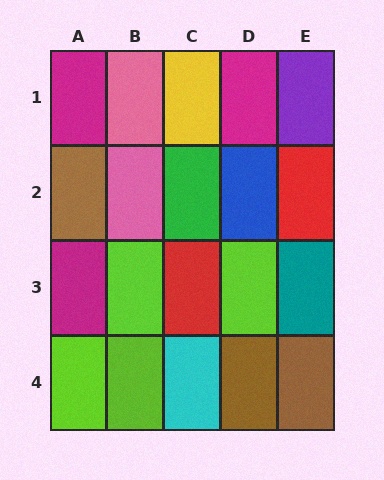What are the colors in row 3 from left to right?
Magenta, lime, red, lime, teal.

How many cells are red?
2 cells are red.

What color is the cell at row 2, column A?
Brown.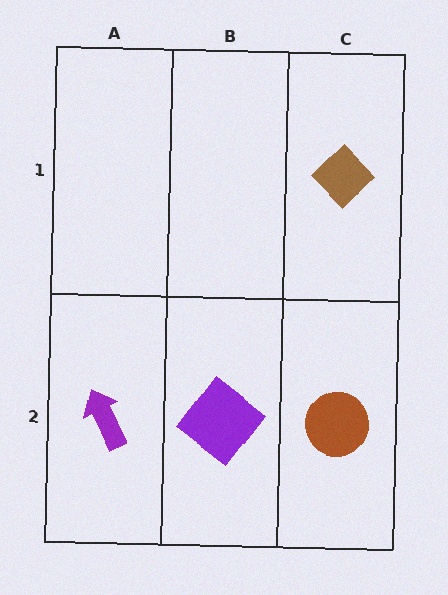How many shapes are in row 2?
3 shapes.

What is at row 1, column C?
A brown diamond.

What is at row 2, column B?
A purple diamond.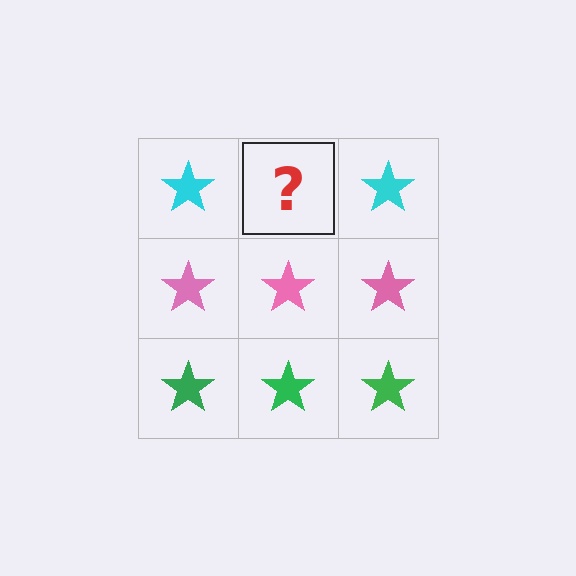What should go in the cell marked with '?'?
The missing cell should contain a cyan star.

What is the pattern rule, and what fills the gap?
The rule is that each row has a consistent color. The gap should be filled with a cyan star.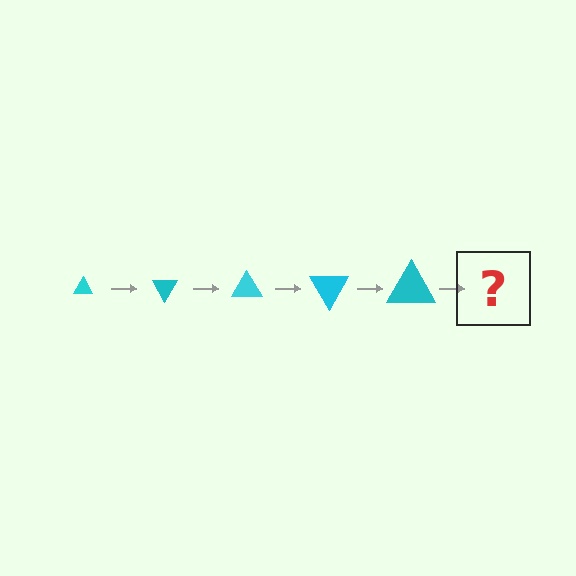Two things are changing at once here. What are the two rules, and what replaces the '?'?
The two rules are that the triangle grows larger each step and it rotates 60 degrees each step. The '?' should be a triangle, larger than the previous one and rotated 300 degrees from the start.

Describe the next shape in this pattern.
It should be a triangle, larger than the previous one and rotated 300 degrees from the start.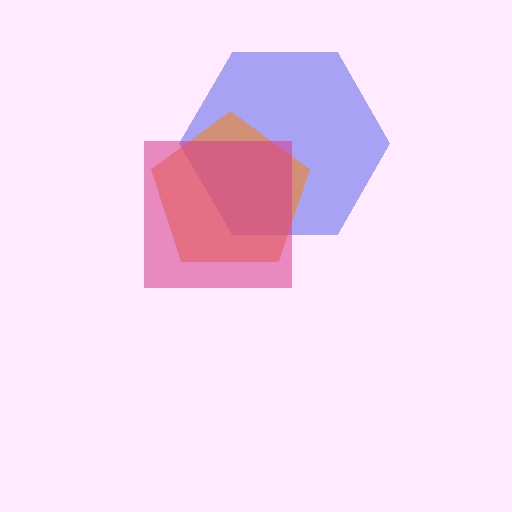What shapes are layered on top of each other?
The layered shapes are: a blue hexagon, an orange pentagon, a magenta square.